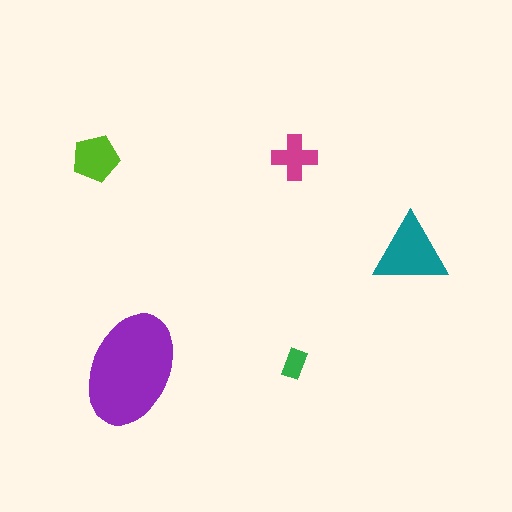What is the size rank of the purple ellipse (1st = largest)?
1st.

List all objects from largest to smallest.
The purple ellipse, the teal triangle, the lime pentagon, the magenta cross, the green rectangle.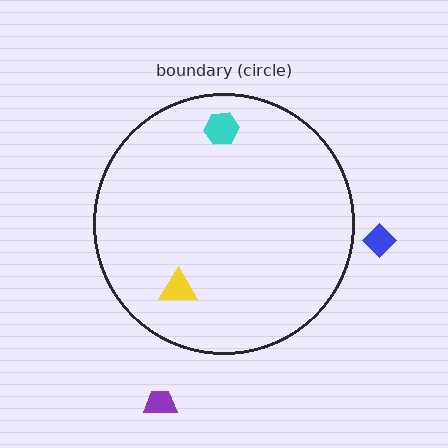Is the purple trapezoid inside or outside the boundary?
Outside.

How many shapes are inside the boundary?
2 inside, 2 outside.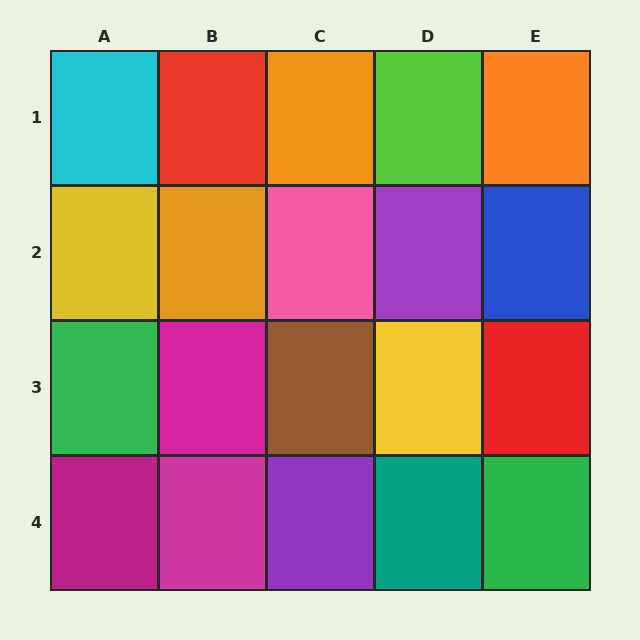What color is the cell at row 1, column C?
Orange.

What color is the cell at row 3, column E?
Red.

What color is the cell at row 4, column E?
Green.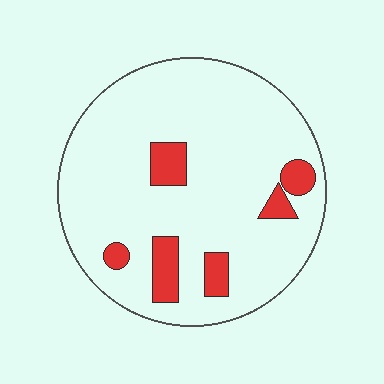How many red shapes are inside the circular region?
6.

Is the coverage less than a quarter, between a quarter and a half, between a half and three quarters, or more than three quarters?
Less than a quarter.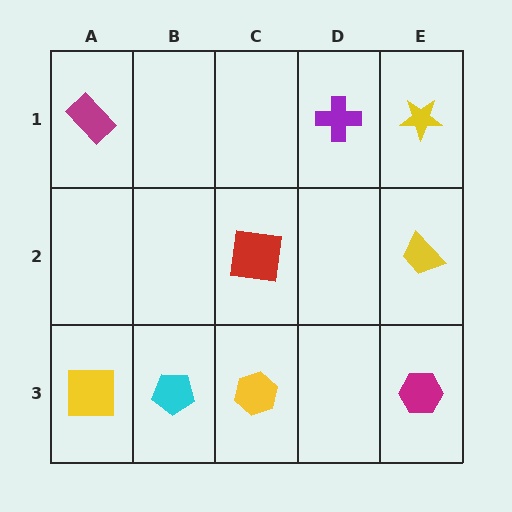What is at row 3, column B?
A cyan pentagon.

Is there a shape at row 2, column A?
No, that cell is empty.